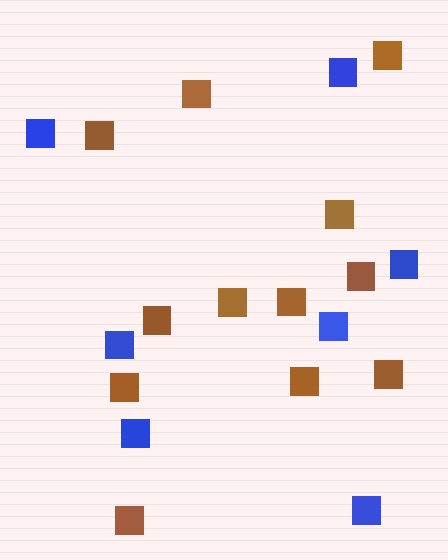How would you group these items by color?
There are 2 groups: one group of brown squares (12) and one group of blue squares (7).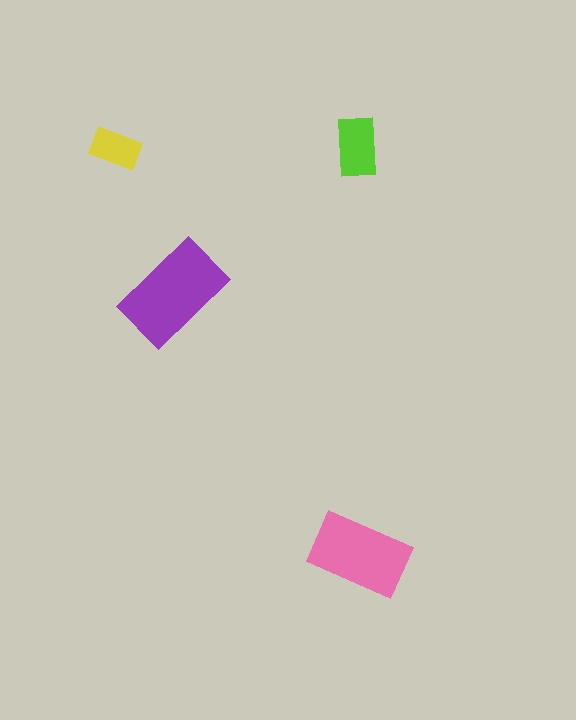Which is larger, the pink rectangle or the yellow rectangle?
The pink one.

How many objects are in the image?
There are 4 objects in the image.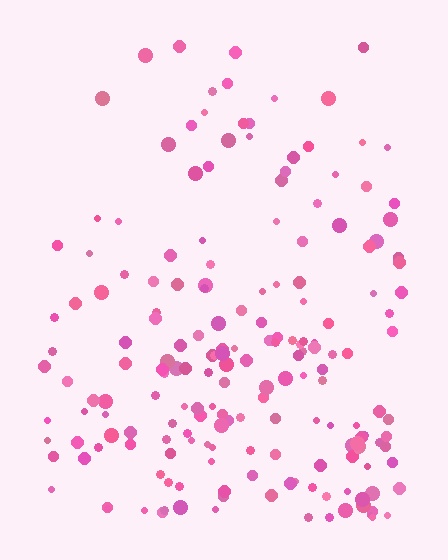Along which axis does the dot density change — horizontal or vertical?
Vertical.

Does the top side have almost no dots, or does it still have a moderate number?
Still a moderate number, just noticeably fewer than the bottom.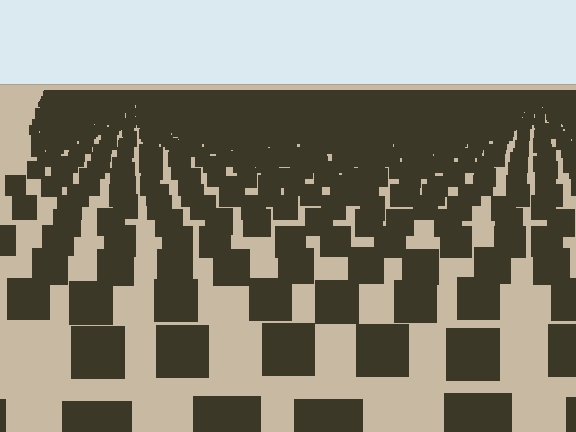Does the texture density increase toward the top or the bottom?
Density increases toward the top.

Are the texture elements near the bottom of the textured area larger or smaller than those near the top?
Larger. Near the bottom, elements are closer to the viewer and appear at a bigger on-screen size.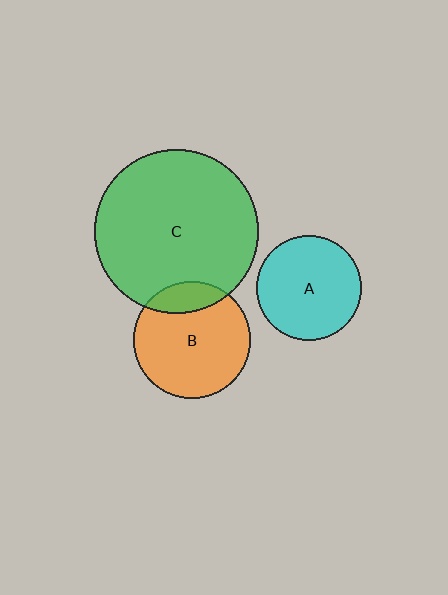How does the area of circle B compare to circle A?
Approximately 1.3 times.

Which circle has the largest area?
Circle C (green).